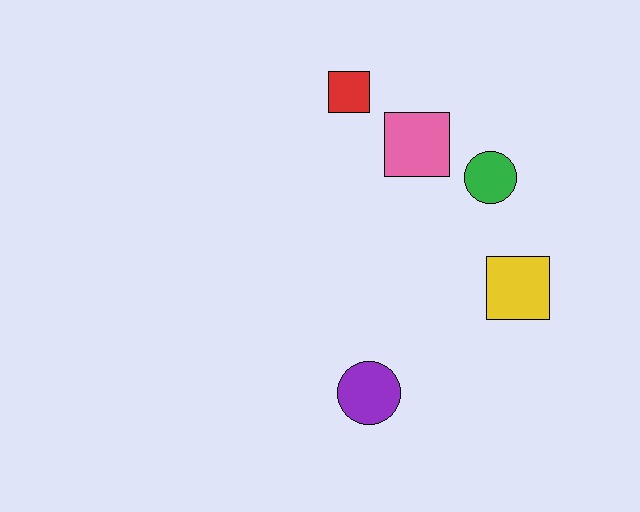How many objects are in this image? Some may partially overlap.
There are 5 objects.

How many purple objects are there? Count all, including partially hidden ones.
There is 1 purple object.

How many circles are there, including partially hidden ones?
There are 2 circles.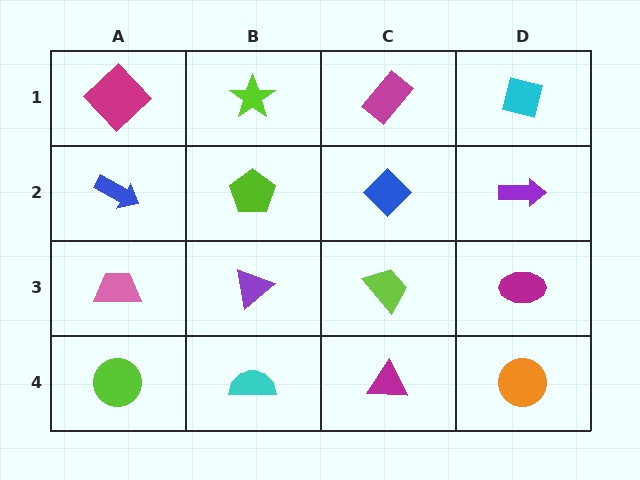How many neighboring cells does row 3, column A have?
3.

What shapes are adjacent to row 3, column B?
A lime pentagon (row 2, column B), a cyan semicircle (row 4, column B), a pink trapezoid (row 3, column A), a lime trapezoid (row 3, column C).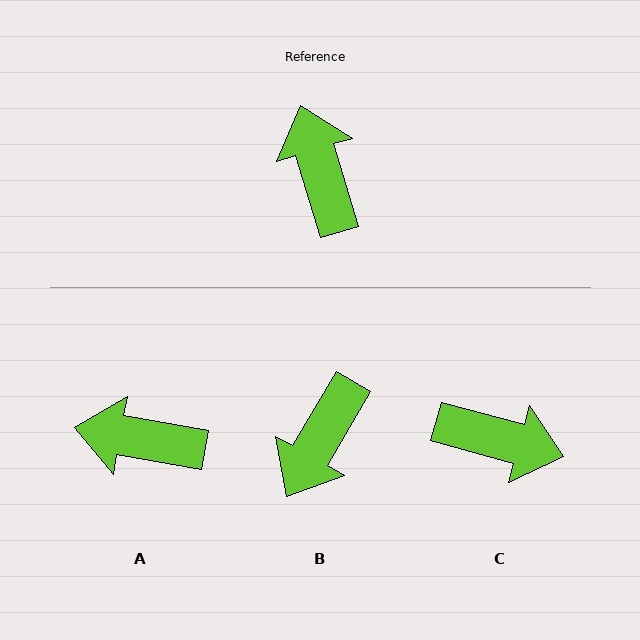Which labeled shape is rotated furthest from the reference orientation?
B, about 133 degrees away.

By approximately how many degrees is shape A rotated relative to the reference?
Approximately 63 degrees counter-clockwise.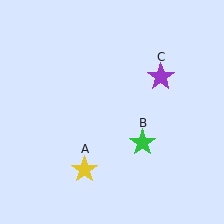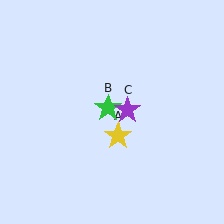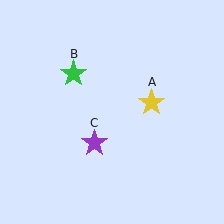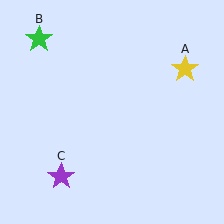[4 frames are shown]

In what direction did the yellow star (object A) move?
The yellow star (object A) moved up and to the right.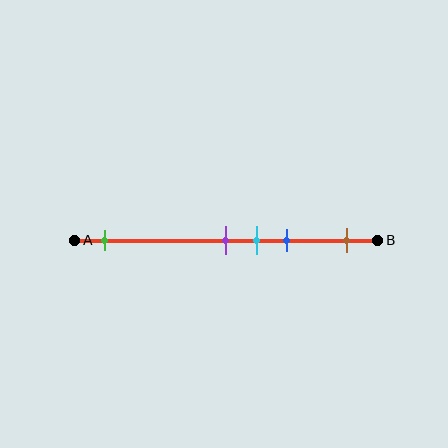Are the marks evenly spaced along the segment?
No, the marks are not evenly spaced.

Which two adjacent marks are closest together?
The purple and cyan marks are the closest adjacent pair.